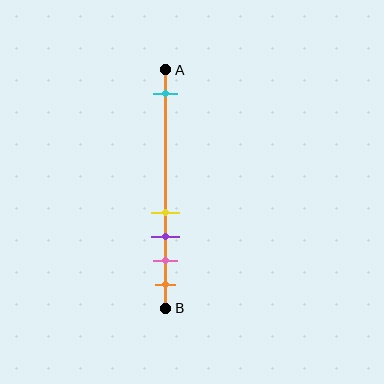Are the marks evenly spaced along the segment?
No, the marks are not evenly spaced.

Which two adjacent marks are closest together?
The yellow and purple marks are the closest adjacent pair.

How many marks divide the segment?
There are 5 marks dividing the segment.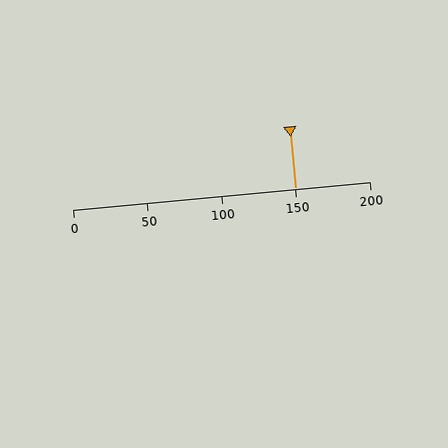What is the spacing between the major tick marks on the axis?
The major ticks are spaced 50 apart.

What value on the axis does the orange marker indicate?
The marker indicates approximately 150.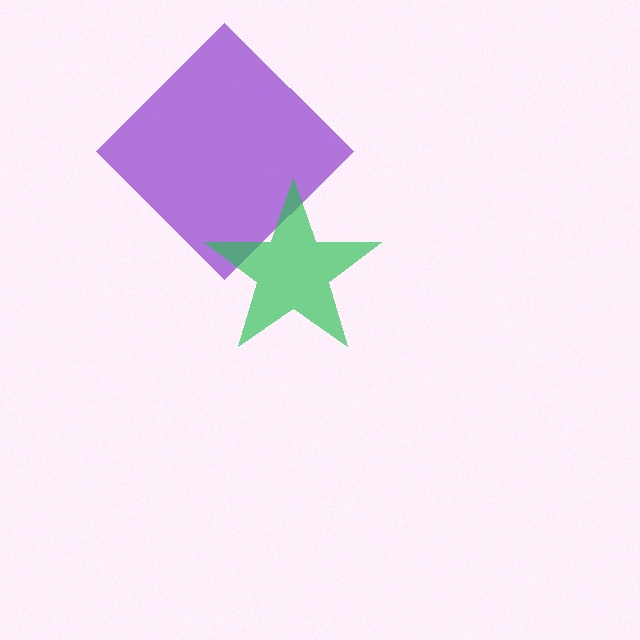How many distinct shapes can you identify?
There are 2 distinct shapes: a purple diamond, a green star.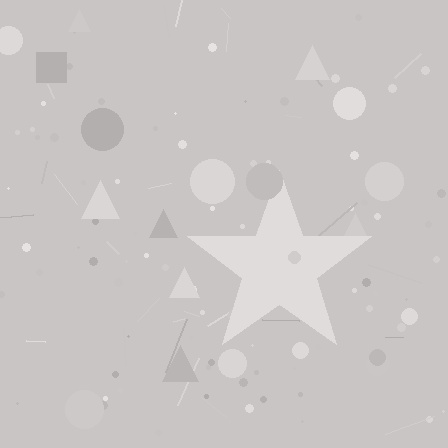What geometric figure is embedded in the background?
A star is embedded in the background.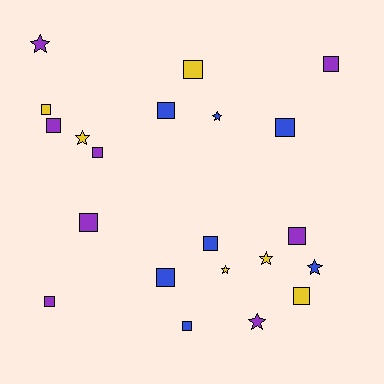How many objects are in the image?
There are 21 objects.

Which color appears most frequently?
Purple, with 8 objects.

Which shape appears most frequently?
Square, with 14 objects.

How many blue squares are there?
There are 5 blue squares.